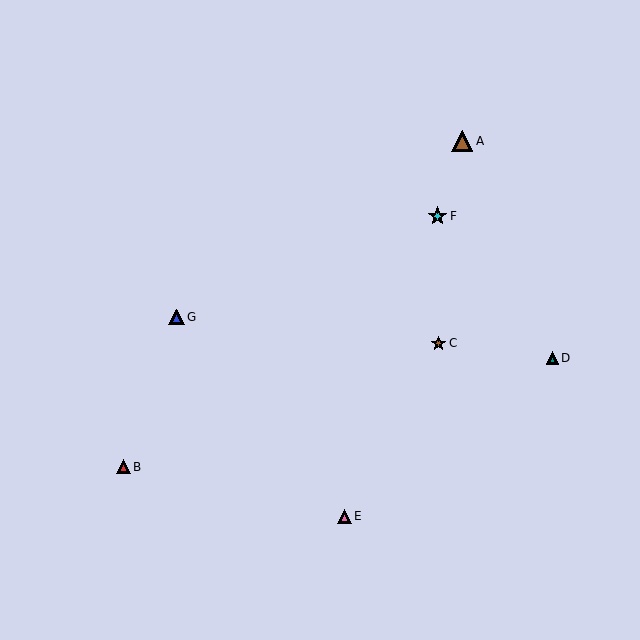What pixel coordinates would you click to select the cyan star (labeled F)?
Click at (437, 216) to select the cyan star F.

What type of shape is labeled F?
Shape F is a cyan star.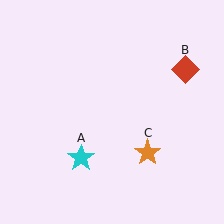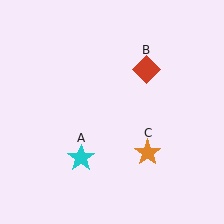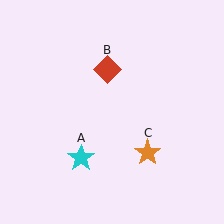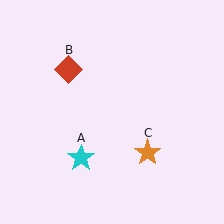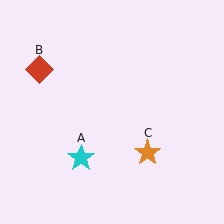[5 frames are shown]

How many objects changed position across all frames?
1 object changed position: red diamond (object B).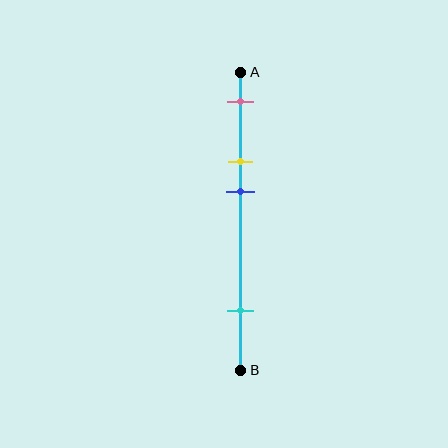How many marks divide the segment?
There are 4 marks dividing the segment.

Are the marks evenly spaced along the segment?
No, the marks are not evenly spaced.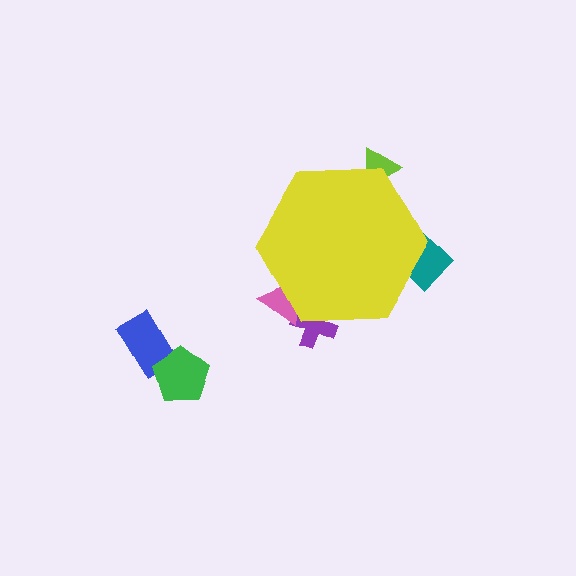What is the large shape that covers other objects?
A yellow hexagon.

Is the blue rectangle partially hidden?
No, the blue rectangle is fully visible.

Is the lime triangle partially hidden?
Yes, the lime triangle is partially hidden behind the yellow hexagon.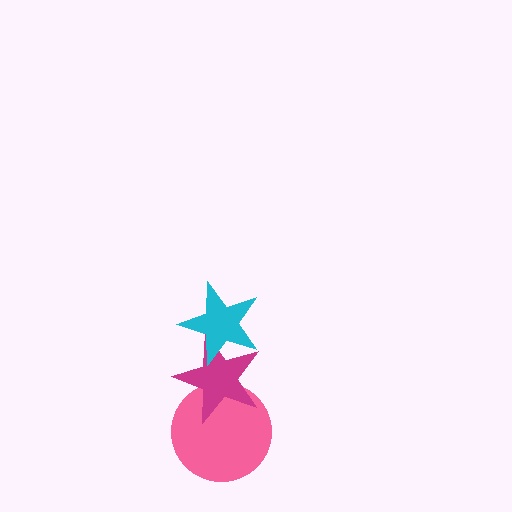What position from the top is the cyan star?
The cyan star is 1st from the top.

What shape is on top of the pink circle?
The magenta star is on top of the pink circle.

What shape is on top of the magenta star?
The cyan star is on top of the magenta star.